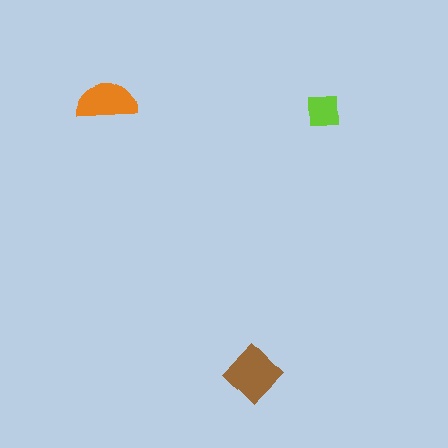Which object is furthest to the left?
The orange semicircle is leftmost.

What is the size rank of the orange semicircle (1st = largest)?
2nd.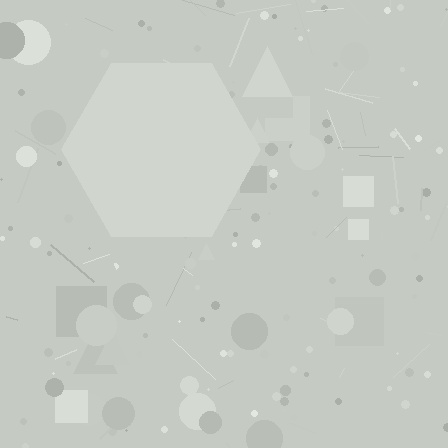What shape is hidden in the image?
A hexagon is hidden in the image.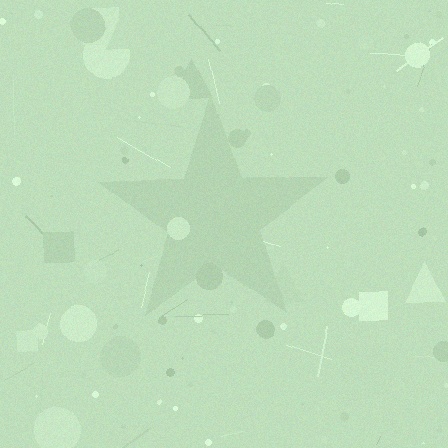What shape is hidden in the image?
A star is hidden in the image.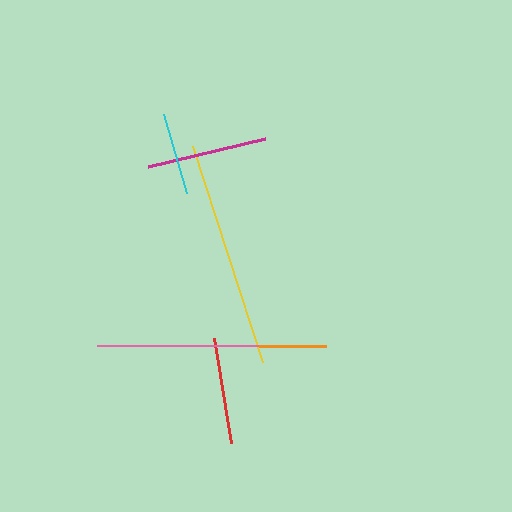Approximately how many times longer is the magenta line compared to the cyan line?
The magenta line is approximately 1.5 times the length of the cyan line.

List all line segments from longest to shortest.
From longest to shortest: yellow, pink, magenta, red, cyan, orange.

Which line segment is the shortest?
The orange line is the shortest at approximately 67 pixels.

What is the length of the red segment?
The red segment is approximately 106 pixels long.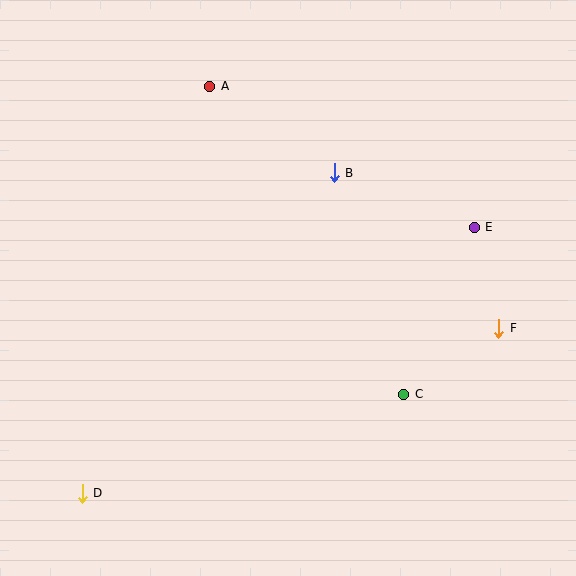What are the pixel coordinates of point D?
Point D is at (82, 493).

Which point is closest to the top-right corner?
Point E is closest to the top-right corner.